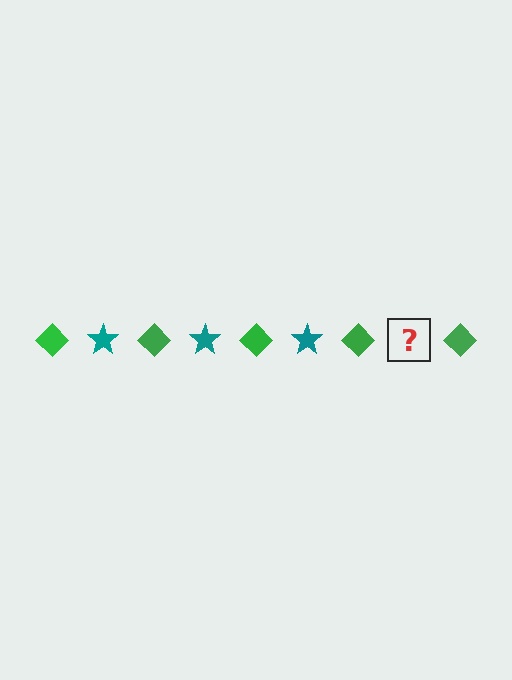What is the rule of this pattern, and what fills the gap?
The rule is that the pattern alternates between green diamond and teal star. The gap should be filled with a teal star.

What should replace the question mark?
The question mark should be replaced with a teal star.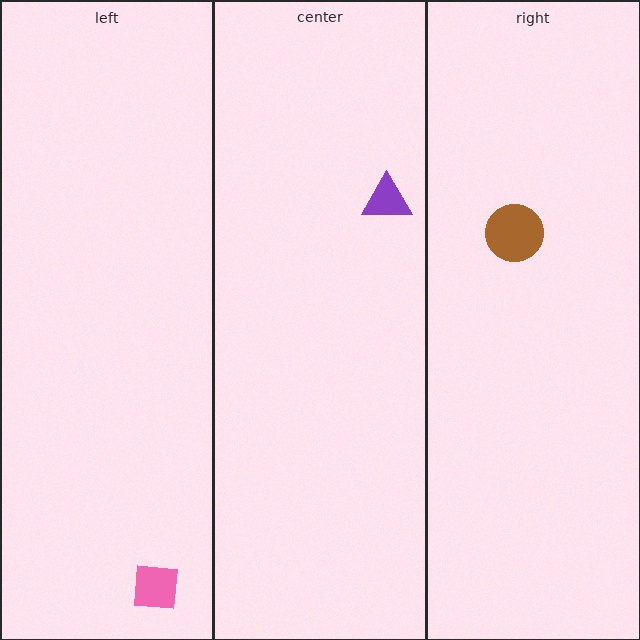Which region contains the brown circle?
The right region.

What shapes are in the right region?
The brown circle.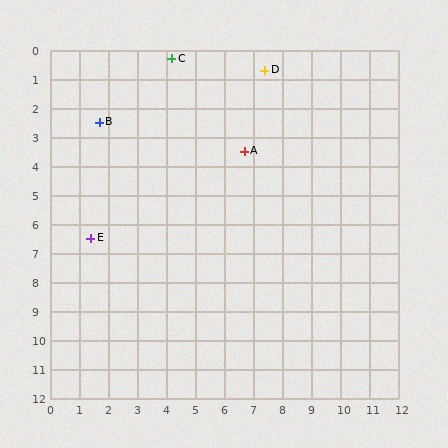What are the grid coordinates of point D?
Point D is at approximately (7.4, 0.7).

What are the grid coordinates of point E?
Point E is at approximately (1.4, 6.5).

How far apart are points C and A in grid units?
Points C and A are about 4.1 grid units apart.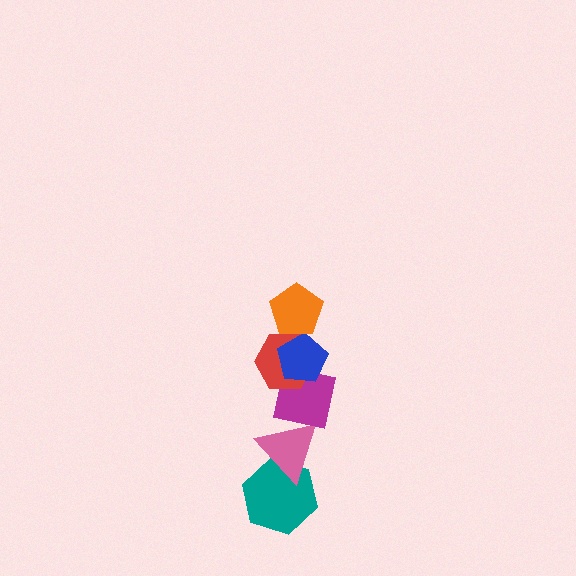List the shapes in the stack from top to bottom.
From top to bottom: the orange pentagon, the blue pentagon, the red hexagon, the magenta square, the pink triangle, the teal hexagon.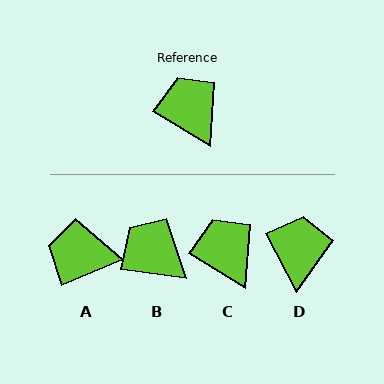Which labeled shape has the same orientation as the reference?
C.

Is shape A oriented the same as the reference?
No, it is off by about 54 degrees.